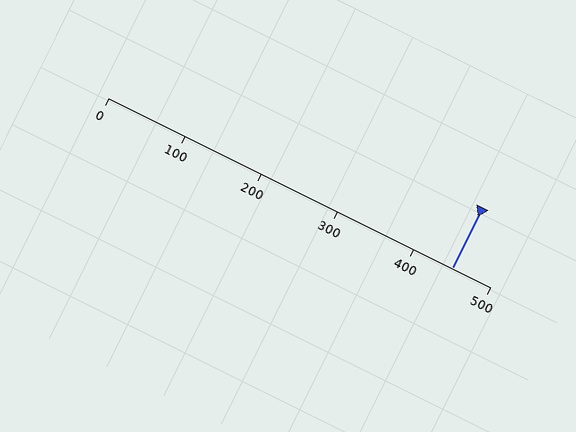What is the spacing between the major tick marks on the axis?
The major ticks are spaced 100 apart.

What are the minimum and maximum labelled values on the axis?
The axis runs from 0 to 500.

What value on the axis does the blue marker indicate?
The marker indicates approximately 450.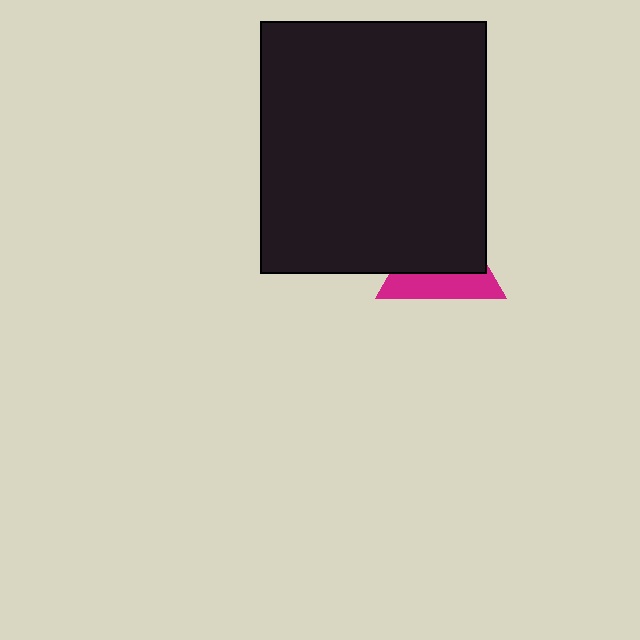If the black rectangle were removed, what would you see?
You would see the complete magenta triangle.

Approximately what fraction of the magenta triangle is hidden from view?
Roughly 60% of the magenta triangle is hidden behind the black rectangle.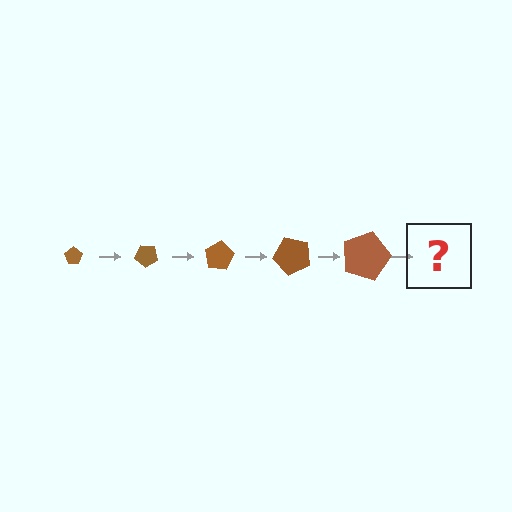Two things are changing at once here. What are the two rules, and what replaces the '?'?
The two rules are that the pentagon grows larger each step and it rotates 40 degrees each step. The '?' should be a pentagon, larger than the previous one and rotated 200 degrees from the start.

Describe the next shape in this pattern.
It should be a pentagon, larger than the previous one and rotated 200 degrees from the start.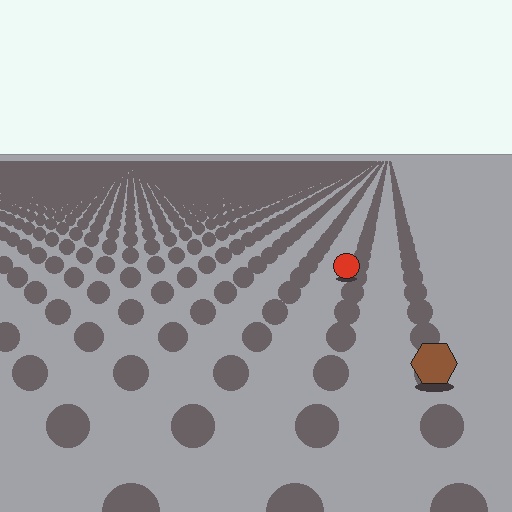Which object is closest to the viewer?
The brown hexagon is closest. The texture marks near it are larger and more spread out.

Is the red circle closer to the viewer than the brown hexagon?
No. The brown hexagon is closer — you can tell from the texture gradient: the ground texture is coarser near it.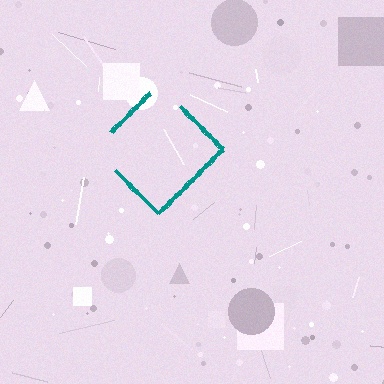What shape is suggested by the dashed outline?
The dashed outline suggests a diamond.